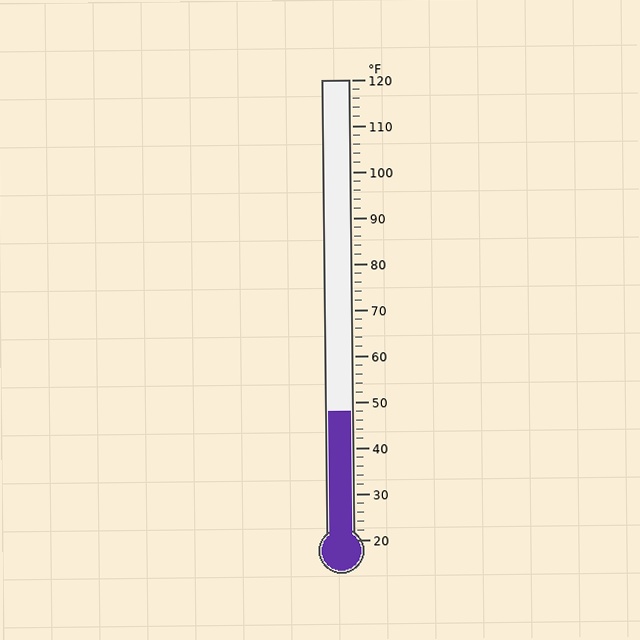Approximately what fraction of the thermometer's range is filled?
The thermometer is filled to approximately 30% of its range.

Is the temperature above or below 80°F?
The temperature is below 80°F.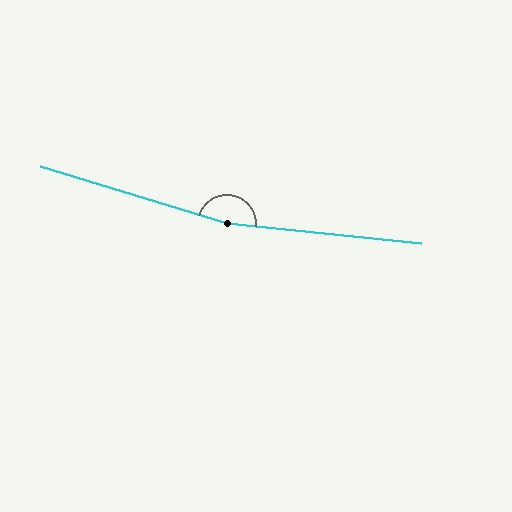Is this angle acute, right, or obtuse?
It is obtuse.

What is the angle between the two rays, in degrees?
Approximately 169 degrees.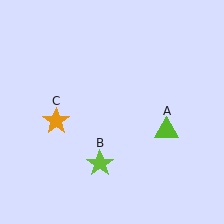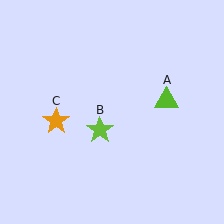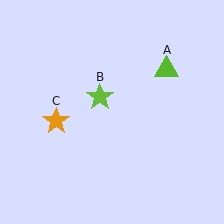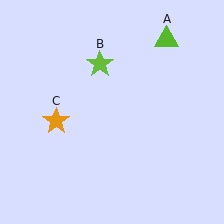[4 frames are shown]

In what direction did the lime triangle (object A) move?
The lime triangle (object A) moved up.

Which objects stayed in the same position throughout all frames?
Orange star (object C) remained stationary.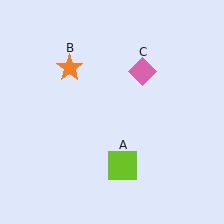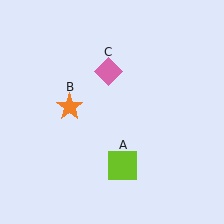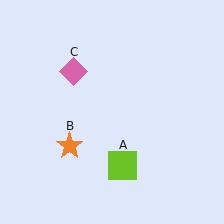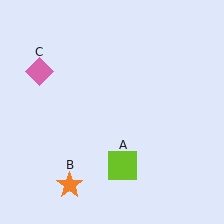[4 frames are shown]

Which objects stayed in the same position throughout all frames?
Lime square (object A) remained stationary.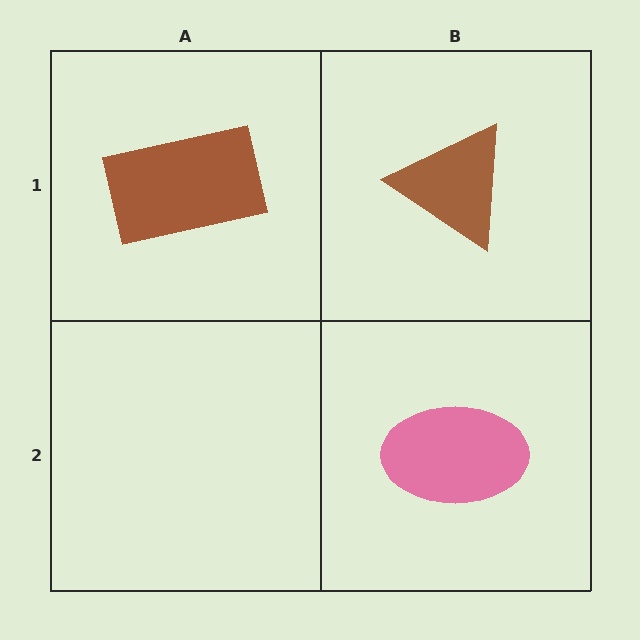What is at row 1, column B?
A brown triangle.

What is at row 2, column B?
A pink ellipse.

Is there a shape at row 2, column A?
No, that cell is empty.